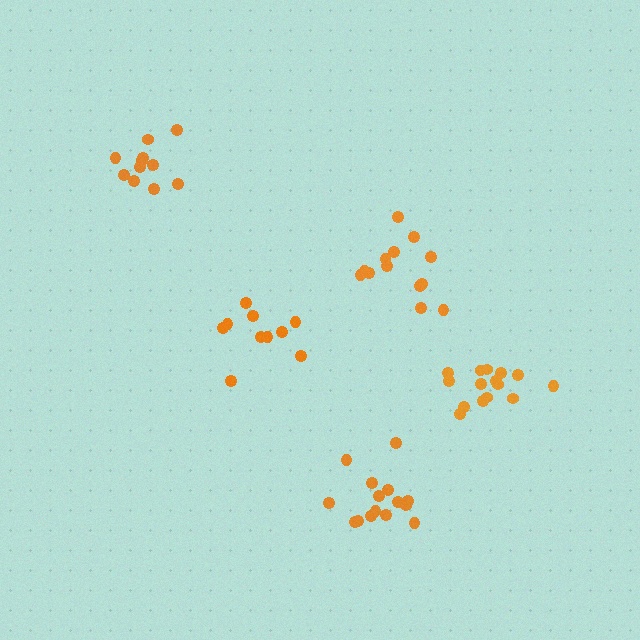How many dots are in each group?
Group 1: 15 dots, Group 2: 11 dots, Group 3: 10 dots, Group 4: 13 dots, Group 5: 15 dots (64 total).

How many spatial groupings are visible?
There are 5 spatial groupings.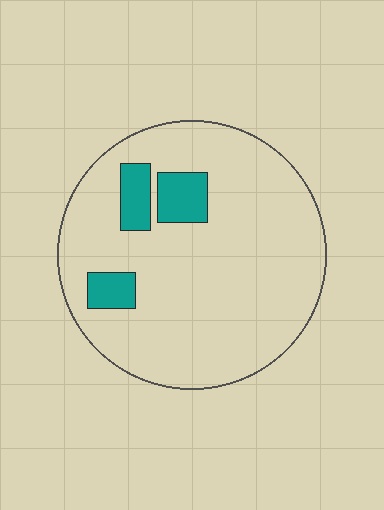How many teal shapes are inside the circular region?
3.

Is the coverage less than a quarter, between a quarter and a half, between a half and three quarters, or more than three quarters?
Less than a quarter.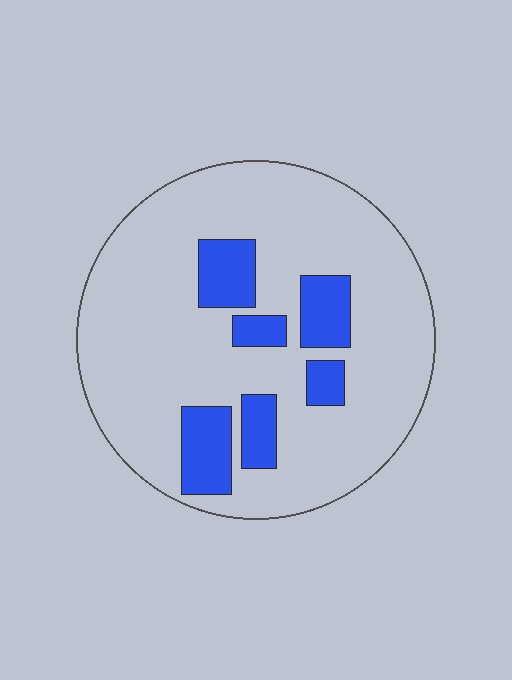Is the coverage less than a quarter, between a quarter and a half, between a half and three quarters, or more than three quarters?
Less than a quarter.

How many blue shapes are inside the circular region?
6.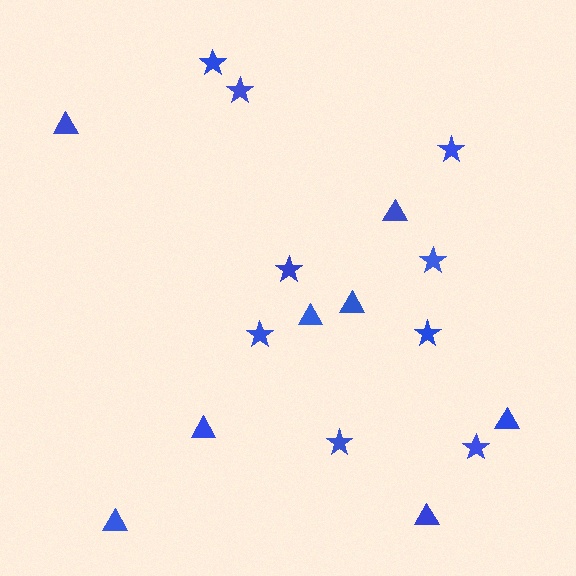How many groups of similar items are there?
There are 2 groups: one group of stars (9) and one group of triangles (8).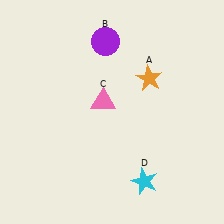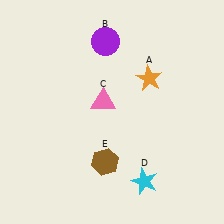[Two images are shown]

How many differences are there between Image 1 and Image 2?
There is 1 difference between the two images.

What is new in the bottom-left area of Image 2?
A brown hexagon (E) was added in the bottom-left area of Image 2.